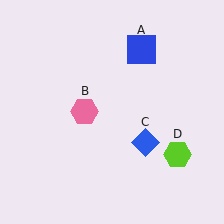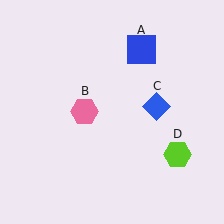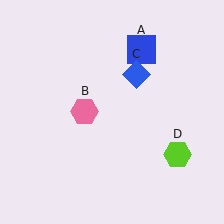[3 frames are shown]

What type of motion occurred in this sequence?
The blue diamond (object C) rotated counterclockwise around the center of the scene.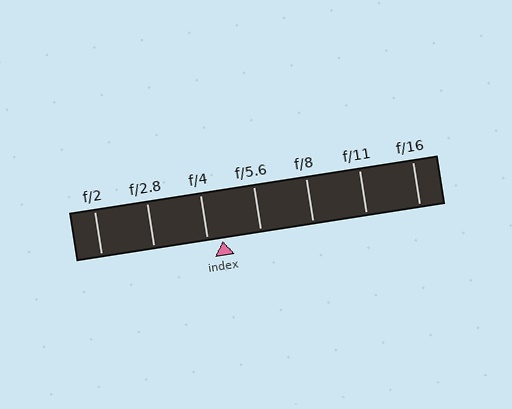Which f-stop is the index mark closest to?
The index mark is closest to f/4.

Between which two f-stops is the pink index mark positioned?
The index mark is between f/4 and f/5.6.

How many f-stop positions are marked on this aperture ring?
There are 7 f-stop positions marked.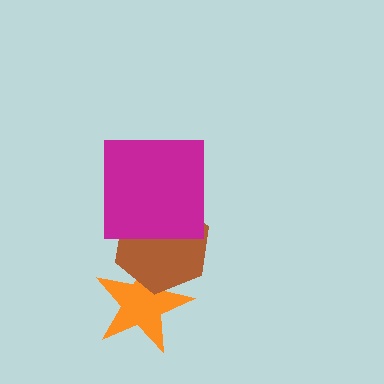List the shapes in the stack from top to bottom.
From top to bottom: the magenta square, the brown hexagon, the orange star.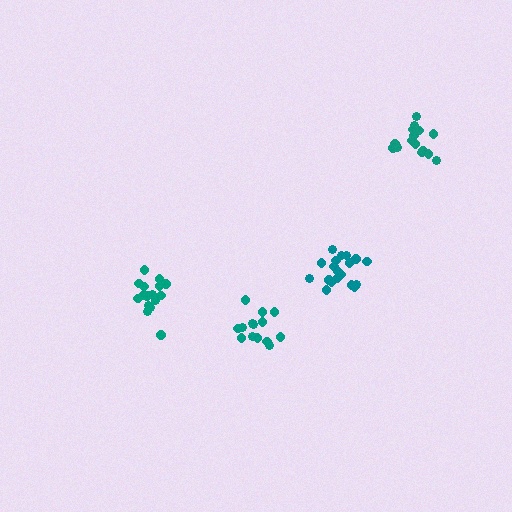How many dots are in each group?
Group 1: 16 dots, Group 2: 15 dots, Group 3: 14 dots, Group 4: 19 dots (64 total).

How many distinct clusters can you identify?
There are 4 distinct clusters.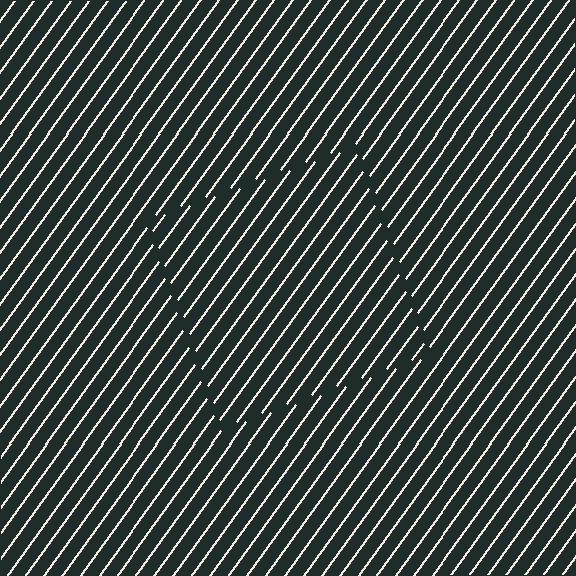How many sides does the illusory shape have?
4 sides — the line-ends trace a square.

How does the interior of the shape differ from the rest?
The interior of the shape contains the same grating, shifted by half a period — the contour is defined by the phase discontinuity where line-ends from the inner and outer gratings abut.